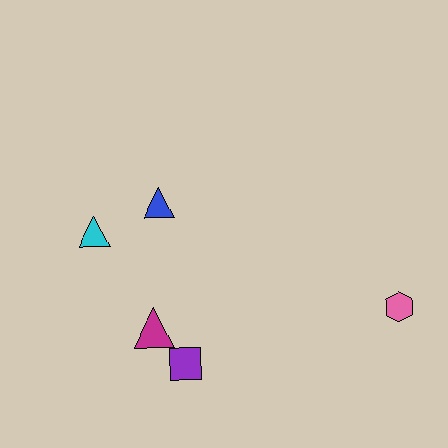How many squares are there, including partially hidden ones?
There is 1 square.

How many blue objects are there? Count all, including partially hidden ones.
There is 1 blue object.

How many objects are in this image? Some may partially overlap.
There are 5 objects.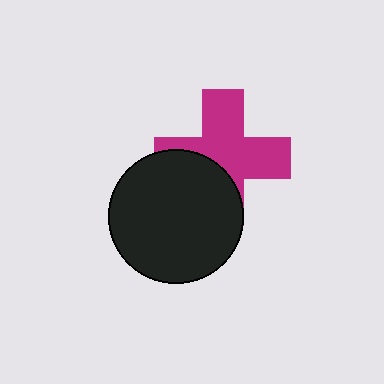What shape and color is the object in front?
The object in front is a black circle.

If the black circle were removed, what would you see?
You would see the complete magenta cross.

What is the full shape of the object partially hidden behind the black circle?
The partially hidden object is a magenta cross.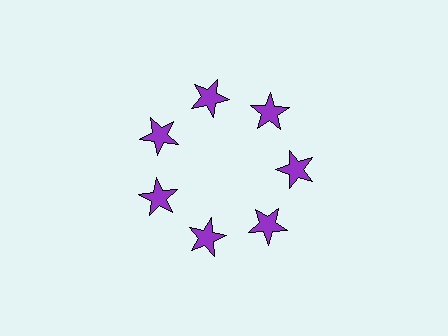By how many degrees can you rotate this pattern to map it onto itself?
The pattern maps onto itself every 51 degrees of rotation.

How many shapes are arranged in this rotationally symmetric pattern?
There are 7 shapes, arranged in 7 groups of 1.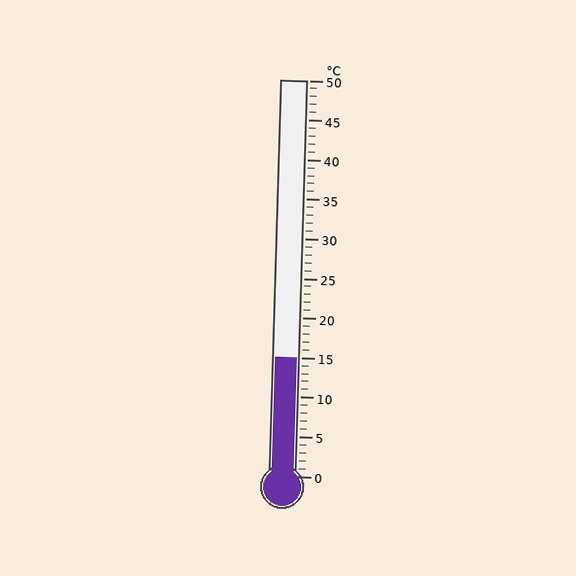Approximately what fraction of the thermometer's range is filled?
The thermometer is filled to approximately 30% of its range.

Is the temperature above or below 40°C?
The temperature is below 40°C.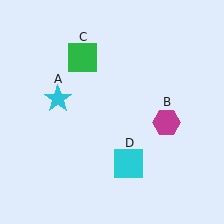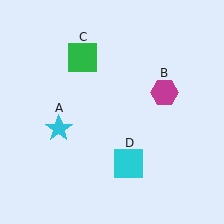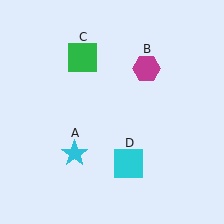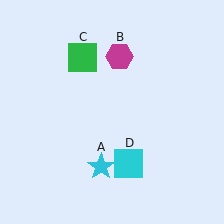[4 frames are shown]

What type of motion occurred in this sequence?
The cyan star (object A), magenta hexagon (object B) rotated counterclockwise around the center of the scene.